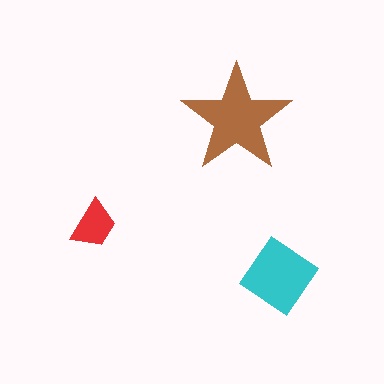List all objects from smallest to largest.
The red trapezoid, the cyan diamond, the brown star.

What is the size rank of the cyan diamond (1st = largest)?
2nd.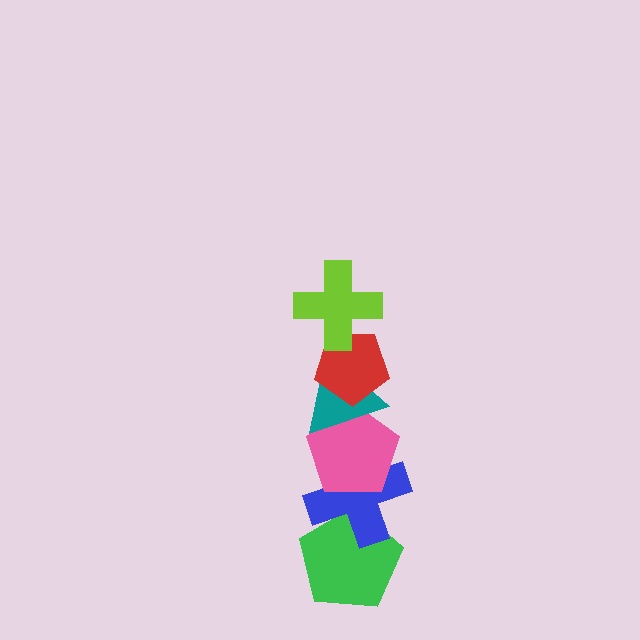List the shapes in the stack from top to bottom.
From top to bottom: the lime cross, the red pentagon, the teal triangle, the pink pentagon, the blue cross, the green pentagon.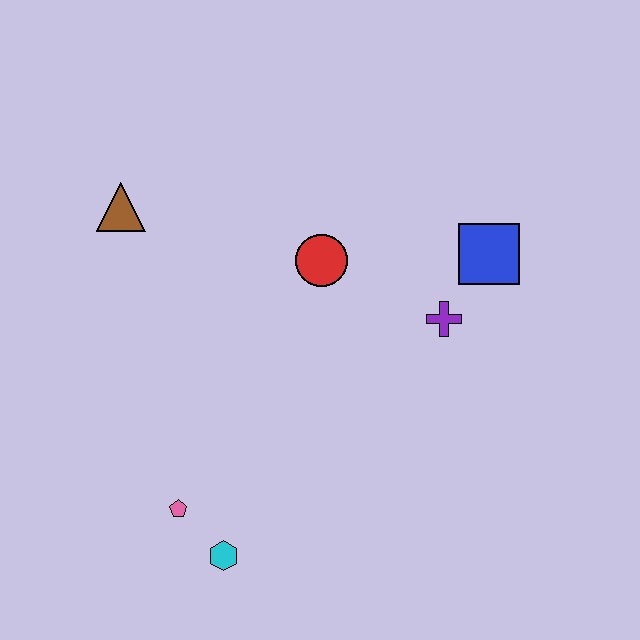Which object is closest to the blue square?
The purple cross is closest to the blue square.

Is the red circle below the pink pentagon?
No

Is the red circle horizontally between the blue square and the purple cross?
No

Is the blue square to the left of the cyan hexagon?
No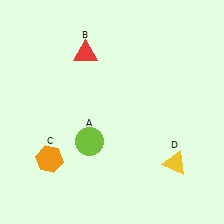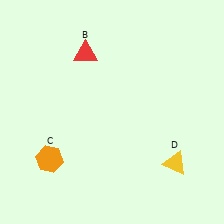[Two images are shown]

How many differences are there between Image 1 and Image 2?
There is 1 difference between the two images.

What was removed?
The lime circle (A) was removed in Image 2.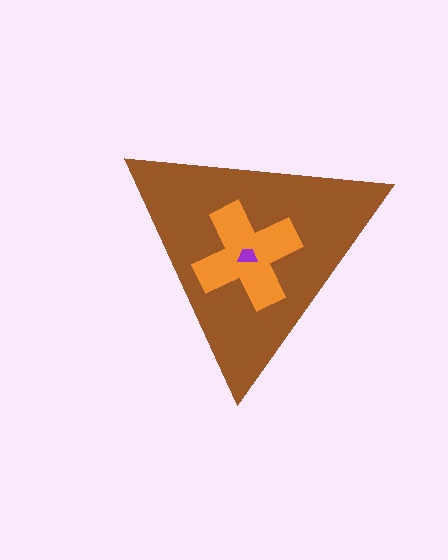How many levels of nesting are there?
3.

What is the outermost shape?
The brown triangle.